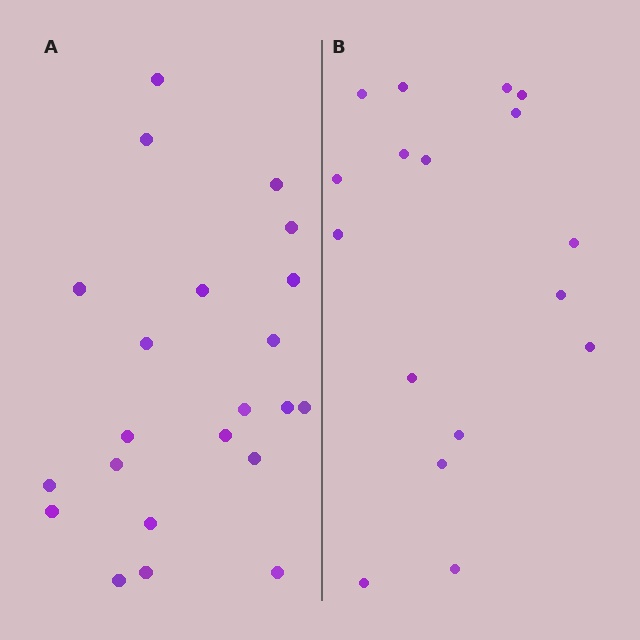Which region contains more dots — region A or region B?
Region A (the left region) has more dots.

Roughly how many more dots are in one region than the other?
Region A has about 5 more dots than region B.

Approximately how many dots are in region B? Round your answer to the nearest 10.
About 20 dots. (The exact count is 17, which rounds to 20.)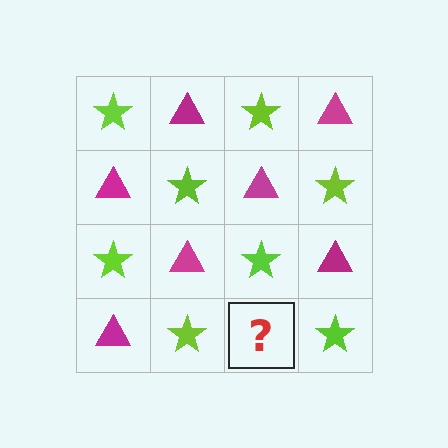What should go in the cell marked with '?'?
The missing cell should contain a magenta triangle.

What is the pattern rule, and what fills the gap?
The rule is that it alternates lime star and magenta triangle in a checkerboard pattern. The gap should be filled with a magenta triangle.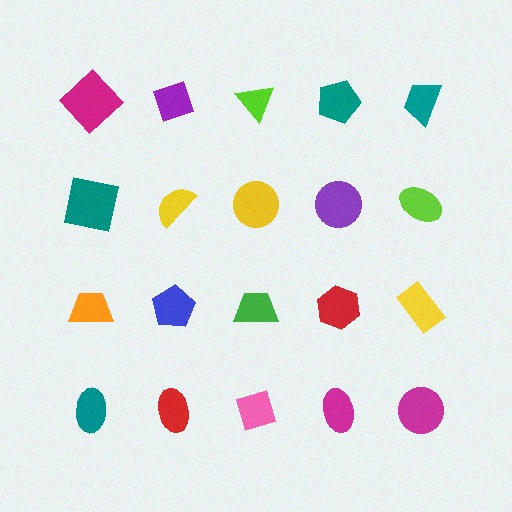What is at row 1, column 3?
A lime triangle.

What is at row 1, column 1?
A magenta diamond.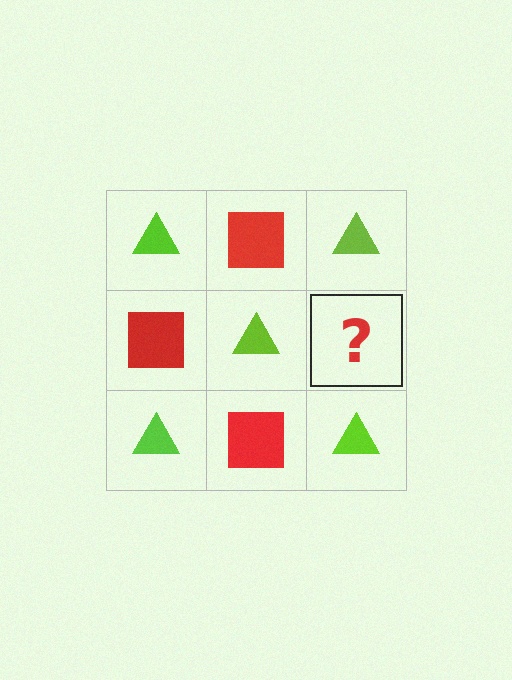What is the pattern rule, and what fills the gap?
The rule is that it alternates lime triangle and red square in a checkerboard pattern. The gap should be filled with a red square.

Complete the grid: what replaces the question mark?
The question mark should be replaced with a red square.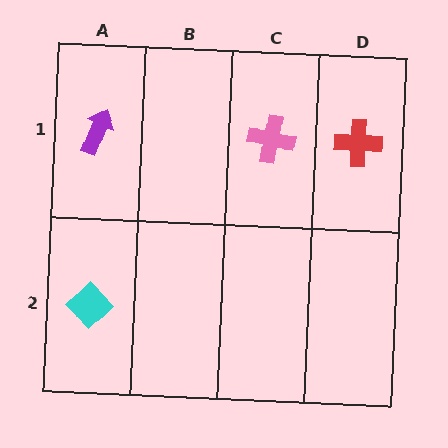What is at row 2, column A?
A cyan diamond.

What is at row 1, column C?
A pink cross.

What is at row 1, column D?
A red cross.